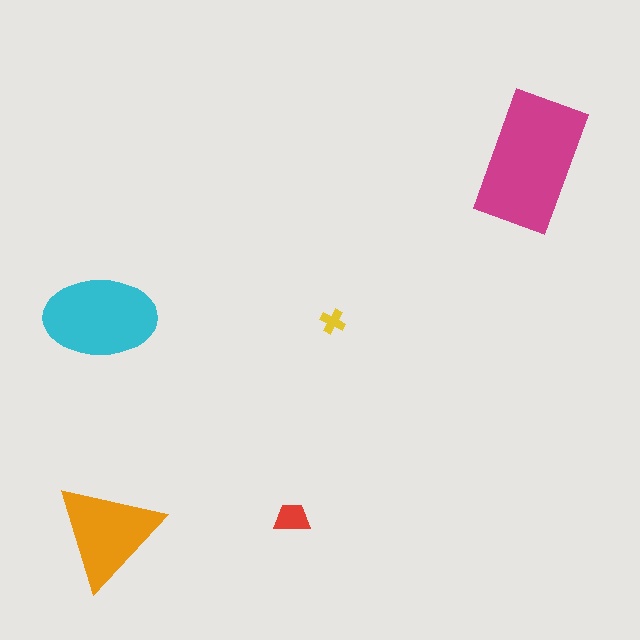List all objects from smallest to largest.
The yellow cross, the red trapezoid, the orange triangle, the cyan ellipse, the magenta rectangle.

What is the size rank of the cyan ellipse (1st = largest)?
2nd.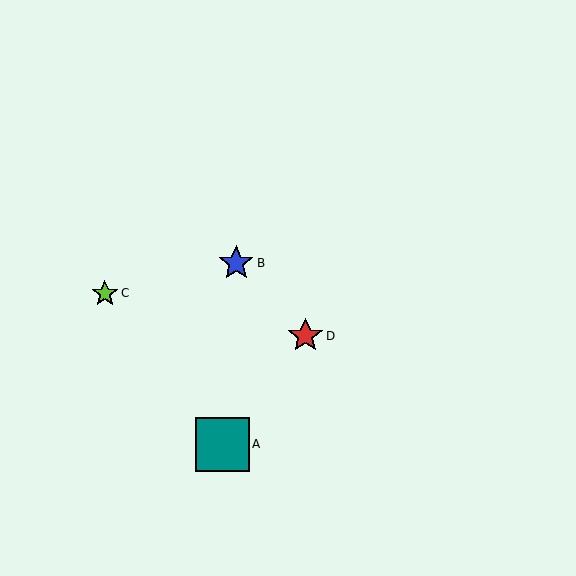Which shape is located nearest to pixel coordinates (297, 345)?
The red star (labeled D) at (305, 336) is nearest to that location.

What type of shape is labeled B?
Shape B is a blue star.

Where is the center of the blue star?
The center of the blue star is at (236, 263).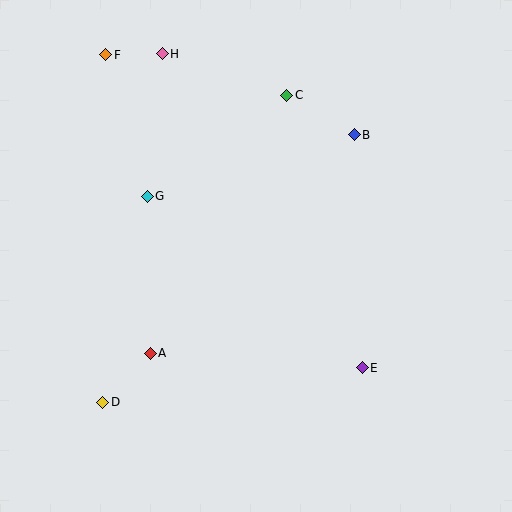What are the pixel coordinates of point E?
Point E is at (362, 368).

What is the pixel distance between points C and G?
The distance between C and G is 172 pixels.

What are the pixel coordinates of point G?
Point G is at (147, 196).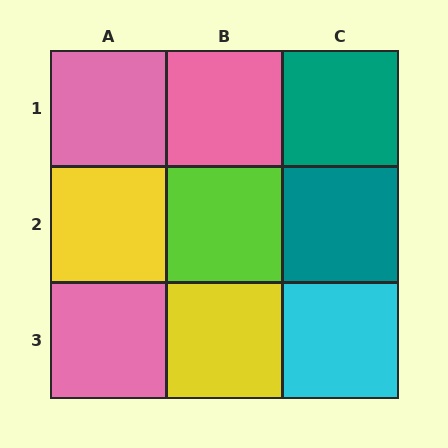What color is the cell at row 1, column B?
Pink.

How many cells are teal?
2 cells are teal.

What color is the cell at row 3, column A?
Pink.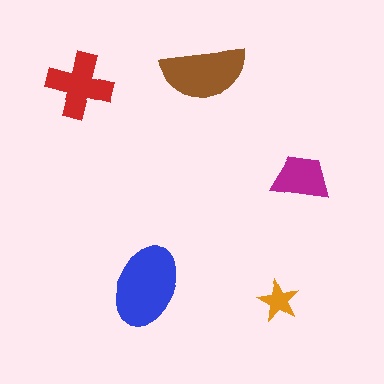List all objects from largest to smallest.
The blue ellipse, the brown semicircle, the red cross, the magenta trapezoid, the orange star.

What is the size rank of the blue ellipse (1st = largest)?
1st.